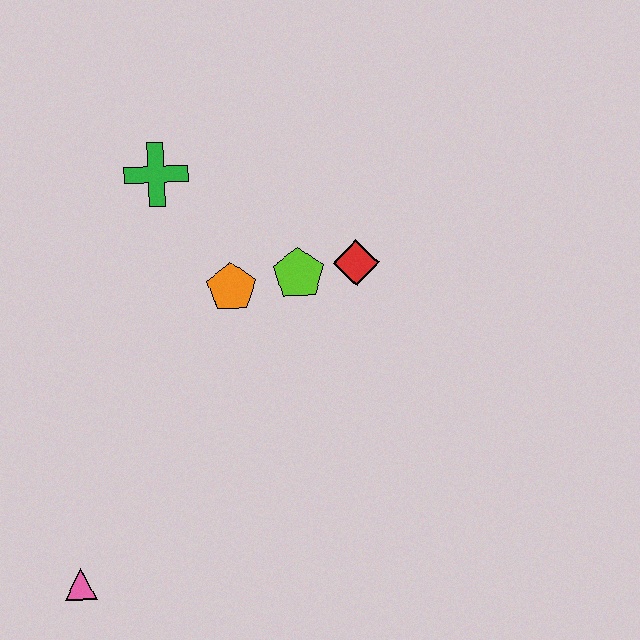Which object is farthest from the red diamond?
The pink triangle is farthest from the red diamond.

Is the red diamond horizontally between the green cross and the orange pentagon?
No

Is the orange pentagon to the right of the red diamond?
No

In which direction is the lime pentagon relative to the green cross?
The lime pentagon is to the right of the green cross.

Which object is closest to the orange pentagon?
The lime pentagon is closest to the orange pentagon.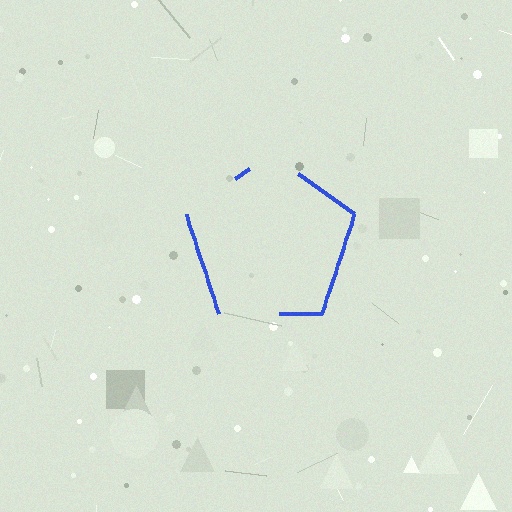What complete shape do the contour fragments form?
The contour fragments form a pentagon.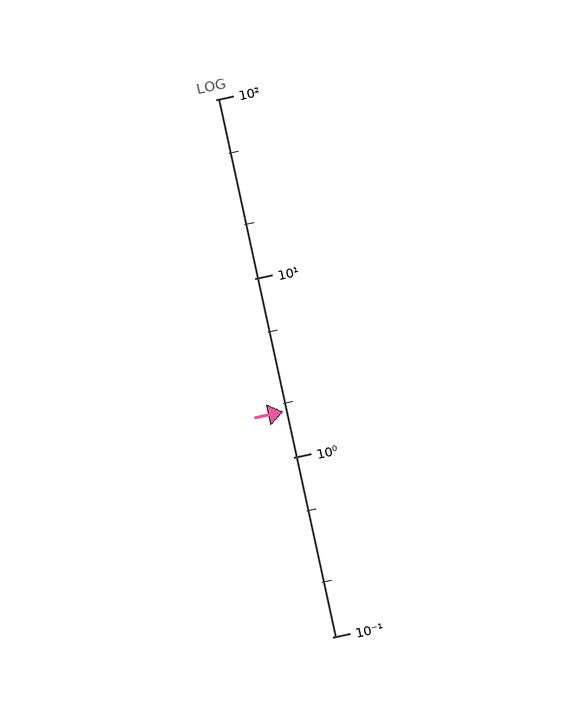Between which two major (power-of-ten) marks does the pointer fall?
The pointer is between 1 and 10.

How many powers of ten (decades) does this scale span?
The scale spans 3 decades, from 0.1 to 100.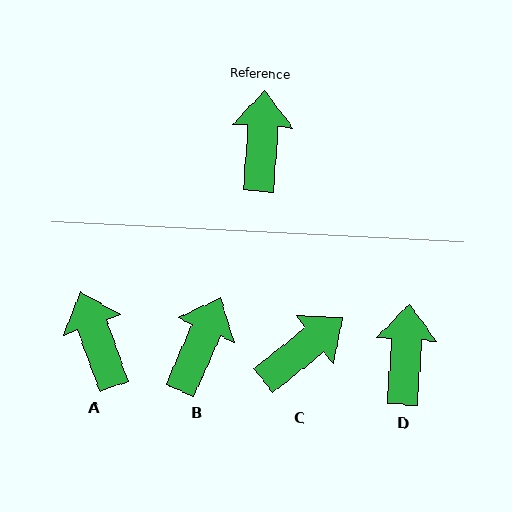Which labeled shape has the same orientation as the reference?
D.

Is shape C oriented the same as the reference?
No, it is off by about 48 degrees.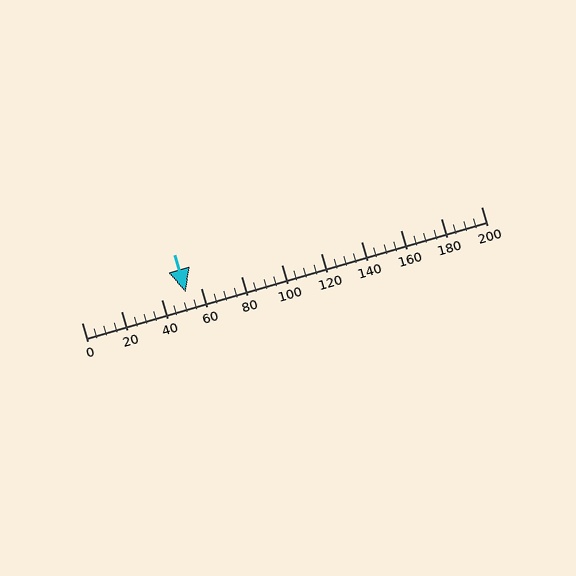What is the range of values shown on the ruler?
The ruler shows values from 0 to 200.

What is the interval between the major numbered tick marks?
The major tick marks are spaced 20 units apart.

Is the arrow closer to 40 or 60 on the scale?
The arrow is closer to 60.